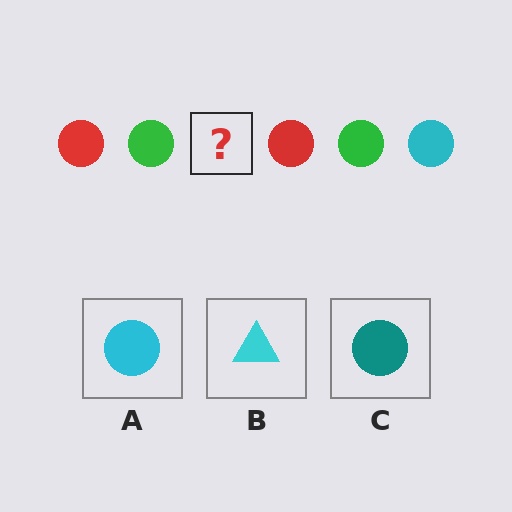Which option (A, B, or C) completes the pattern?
A.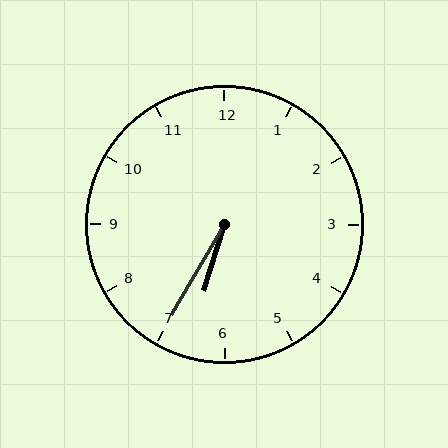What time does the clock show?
6:35.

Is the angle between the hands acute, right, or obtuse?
It is acute.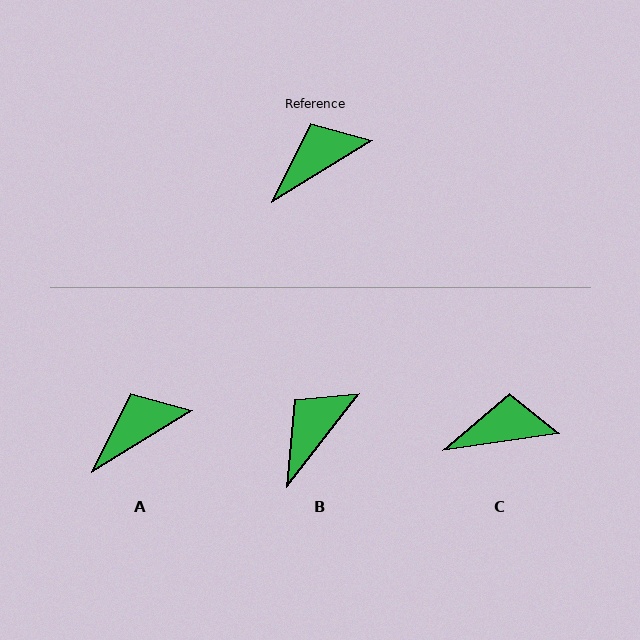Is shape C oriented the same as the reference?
No, it is off by about 23 degrees.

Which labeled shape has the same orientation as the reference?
A.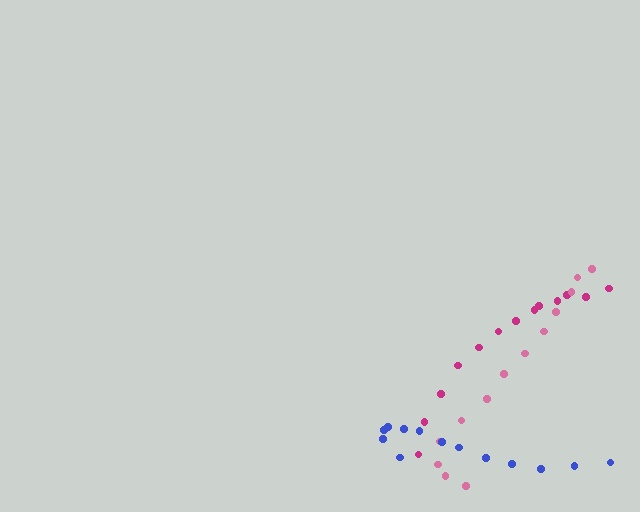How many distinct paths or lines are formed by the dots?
There are 3 distinct paths.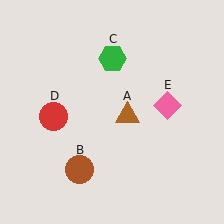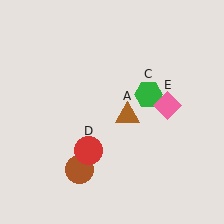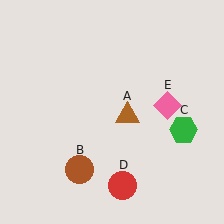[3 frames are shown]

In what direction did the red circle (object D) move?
The red circle (object D) moved down and to the right.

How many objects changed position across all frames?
2 objects changed position: green hexagon (object C), red circle (object D).